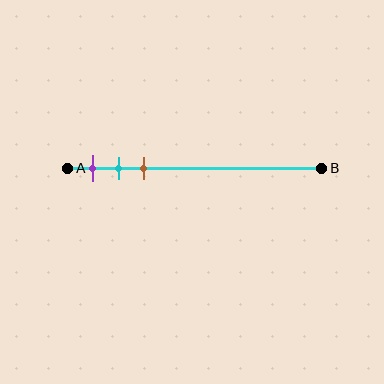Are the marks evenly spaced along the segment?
Yes, the marks are approximately evenly spaced.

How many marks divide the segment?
There are 3 marks dividing the segment.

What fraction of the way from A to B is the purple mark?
The purple mark is approximately 10% (0.1) of the way from A to B.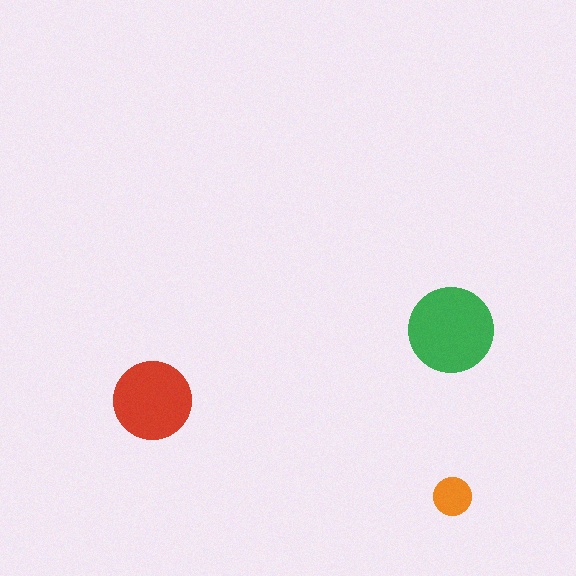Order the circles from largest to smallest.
the green one, the red one, the orange one.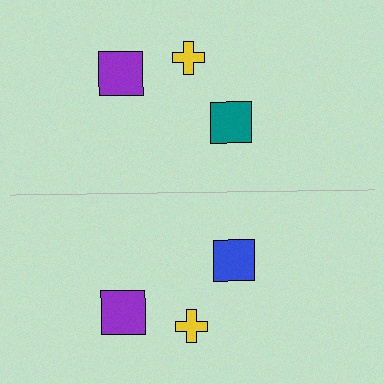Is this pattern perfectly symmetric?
No, the pattern is not perfectly symmetric. The blue square on the bottom side breaks the symmetry — its mirror counterpart is teal.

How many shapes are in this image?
There are 6 shapes in this image.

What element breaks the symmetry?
The blue square on the bottom side breaks the symmetry — its mirror counterpart is teal.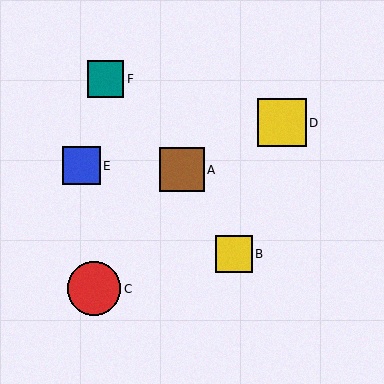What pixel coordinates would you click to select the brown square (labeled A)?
Click at (182, 170) to select the brown square A.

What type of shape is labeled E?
Shape E is a blue square.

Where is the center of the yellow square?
The center of the yellow square is at (234, 254).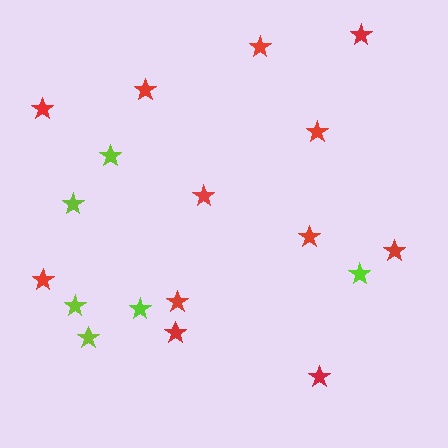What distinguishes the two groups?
There are 2 groups: one group of lime stars (6) and one group of red stars (12).